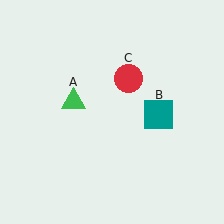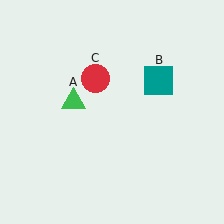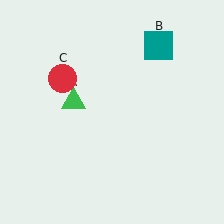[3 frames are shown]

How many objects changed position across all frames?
2 objects changed position: teal square (object B), red circle (object C).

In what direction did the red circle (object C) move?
The red circle (object C) moved left.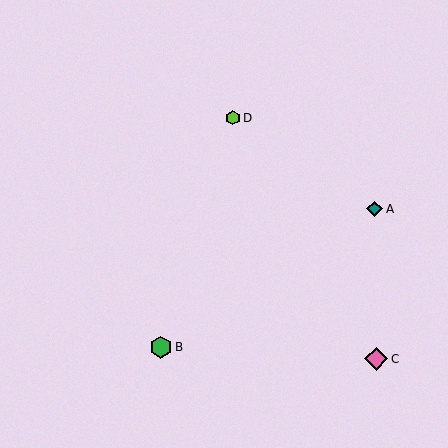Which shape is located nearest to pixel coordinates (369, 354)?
The pink diamond (labeled C) at (376, 359) is nearest to that location.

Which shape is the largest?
The pink diamond (labeled C) is the largest.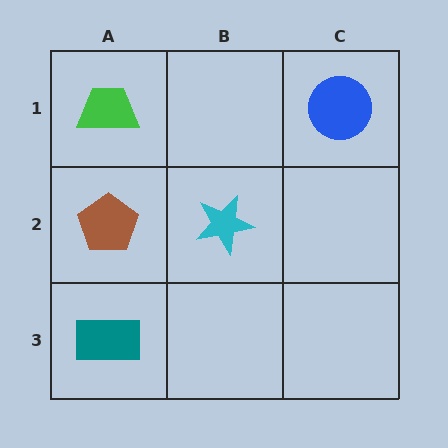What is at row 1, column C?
A blue circle.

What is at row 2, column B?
A cyan star.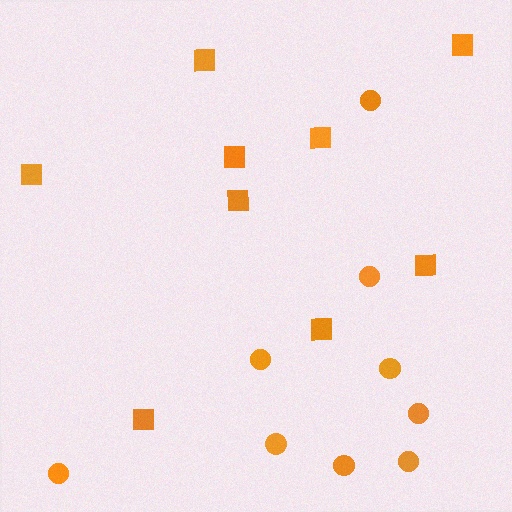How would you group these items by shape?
There are 2 groups: one group of circles (9) and one group of squares (9).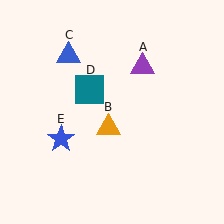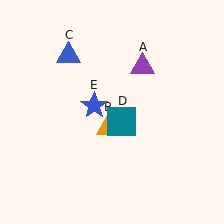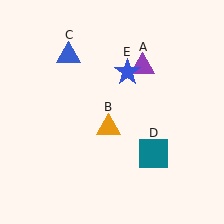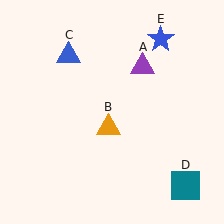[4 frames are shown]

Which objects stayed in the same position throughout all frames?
Purple triangle (object A) and orange triangle (object B) and blue triangle (object C) remained stationary.